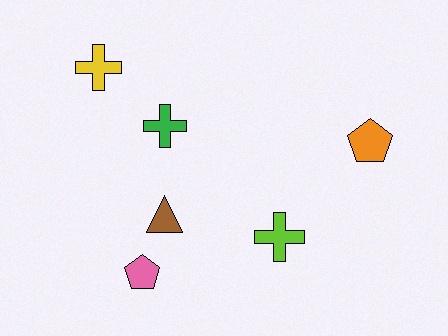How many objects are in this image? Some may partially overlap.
There are 6 objects.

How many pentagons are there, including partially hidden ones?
There are 2 pentagons.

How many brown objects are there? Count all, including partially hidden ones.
There is 1 brown object.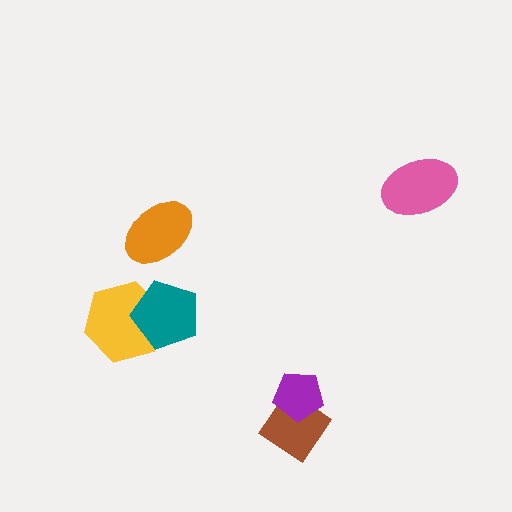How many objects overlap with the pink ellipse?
0 objects overlap with the pink ellipse.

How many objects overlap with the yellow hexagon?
1 object overlaps with the yellow hexagon.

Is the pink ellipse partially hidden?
No, no other shape covers it.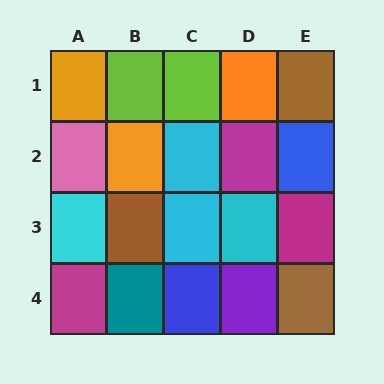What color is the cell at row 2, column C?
Cyan.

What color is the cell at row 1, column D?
Orange.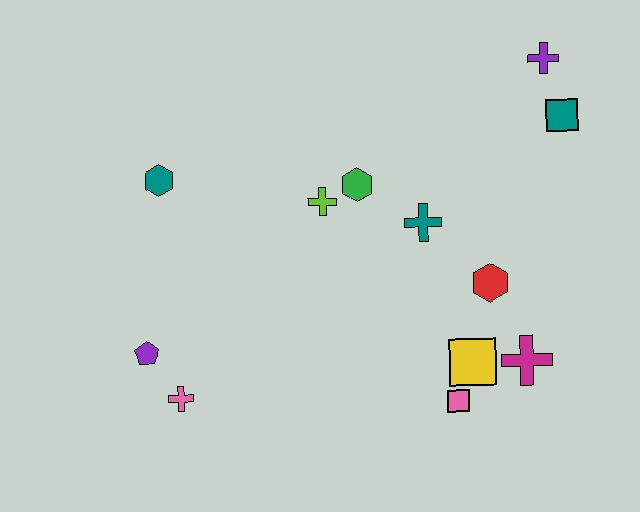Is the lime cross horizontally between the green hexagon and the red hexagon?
No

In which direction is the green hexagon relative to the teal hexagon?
The green hexagon is to the right of the teal hexagon.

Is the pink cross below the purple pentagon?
Yes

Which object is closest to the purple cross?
The teal square is closest to the purple cross.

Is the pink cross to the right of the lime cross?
No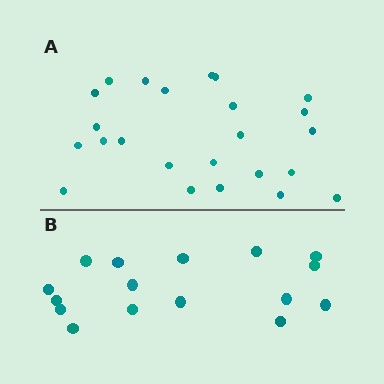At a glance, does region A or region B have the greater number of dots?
Region A (the top region) has more dots.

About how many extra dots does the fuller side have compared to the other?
Region A has roughly 8 or so more dots than region B.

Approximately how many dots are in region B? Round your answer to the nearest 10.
About 20 dots. (The exact count is 16, which rounds to 20.)